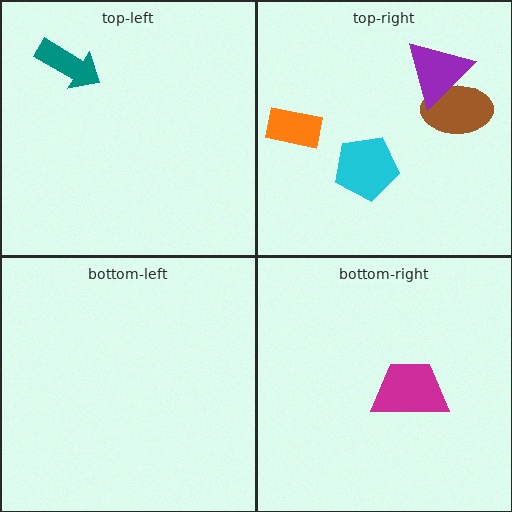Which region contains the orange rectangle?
The top-right region.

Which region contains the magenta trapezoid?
The bottom-right region.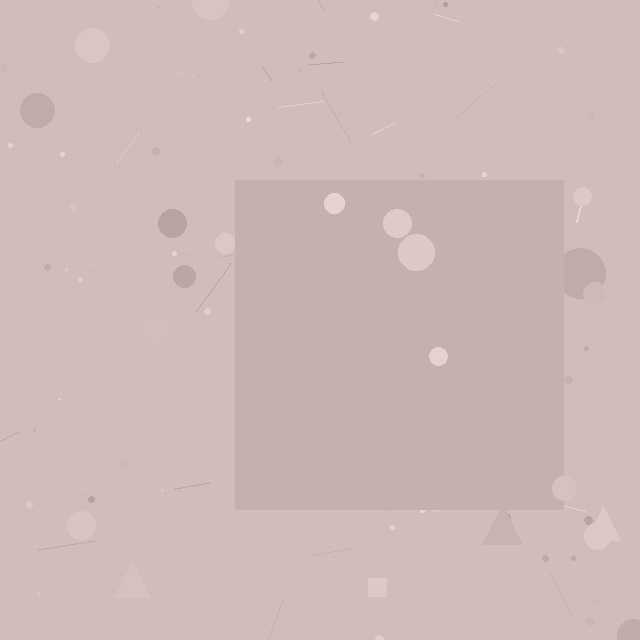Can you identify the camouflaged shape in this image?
The camouflaged shape is a square.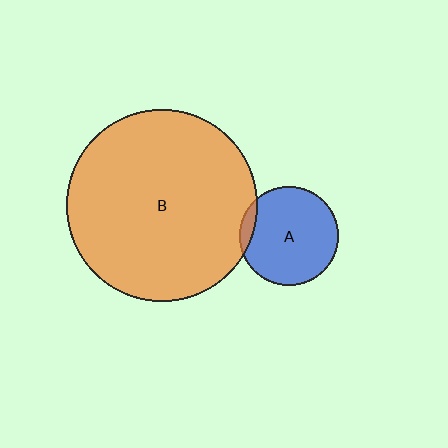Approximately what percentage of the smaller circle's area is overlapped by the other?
Approximately 5%.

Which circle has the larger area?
Circle B (orange).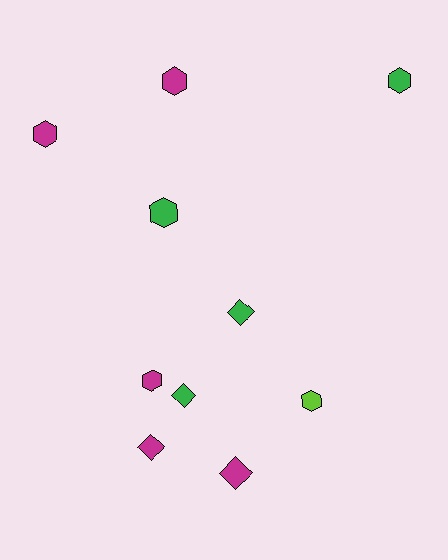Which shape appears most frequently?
Hexagon, with 6 objects.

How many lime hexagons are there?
There is 1 lime hexagon.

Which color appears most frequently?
Magenta, with 5 objects.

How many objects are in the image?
There are 10 objects.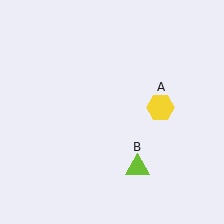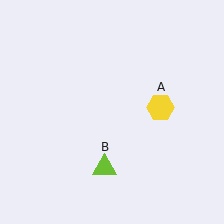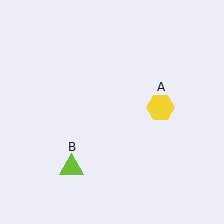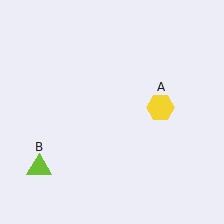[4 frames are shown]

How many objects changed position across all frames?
1 object changed position: lime triangle (object B).